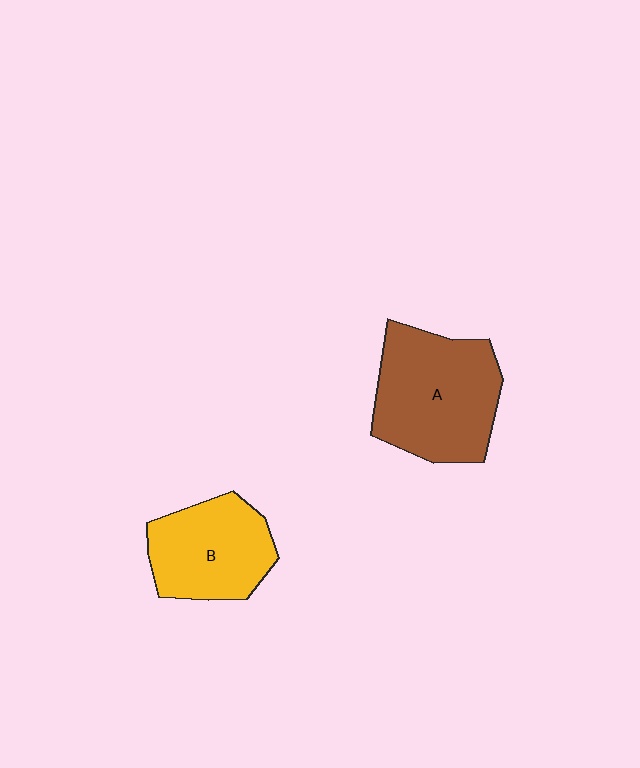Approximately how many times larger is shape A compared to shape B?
Approximately 1.3 times.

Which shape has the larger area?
Shape A (brown).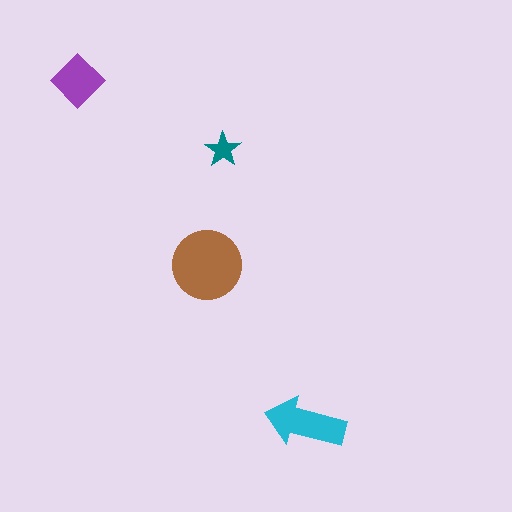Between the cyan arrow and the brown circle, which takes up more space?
The brown circle.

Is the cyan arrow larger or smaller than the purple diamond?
Larger.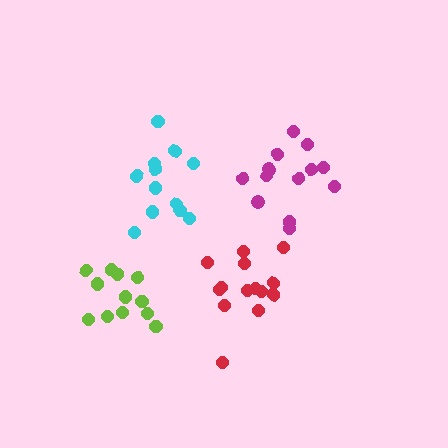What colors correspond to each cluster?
The clusters are colored: lime, magenta, cyan, red.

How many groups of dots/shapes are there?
There are 4 groups.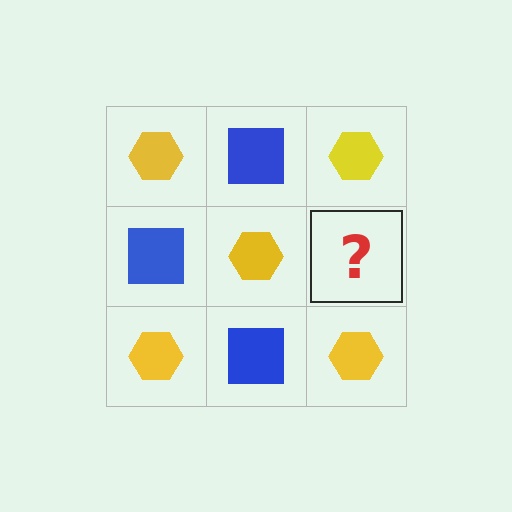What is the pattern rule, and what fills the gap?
The rule is that it alternates yellow hexagon and blue square in a checkerboard pattern. The gap should be filled with a blue square.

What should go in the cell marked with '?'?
The missing cell should contain a blue square.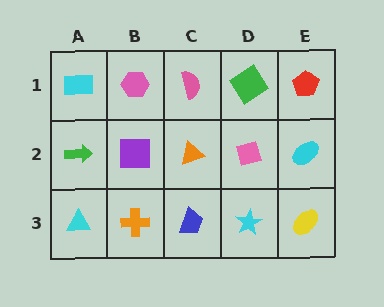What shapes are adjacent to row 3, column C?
An orange triangle (row 2, column C), an orange cross (row 3, column B), a cyan star (row 3, column D).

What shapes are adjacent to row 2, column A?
A cyan rectangle (row 1, column A), a cyan triangle (row 3, column A), a purple square (row 2, column B).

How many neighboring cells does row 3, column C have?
3.